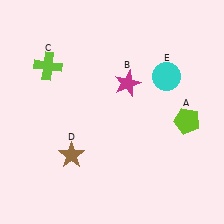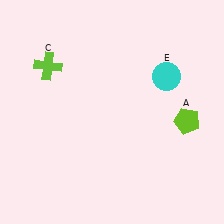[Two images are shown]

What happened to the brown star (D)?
The brown star (D) was removed in Image 2. It was in the bottom-left area of Image 1.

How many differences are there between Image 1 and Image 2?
There are 2 differences between the two images.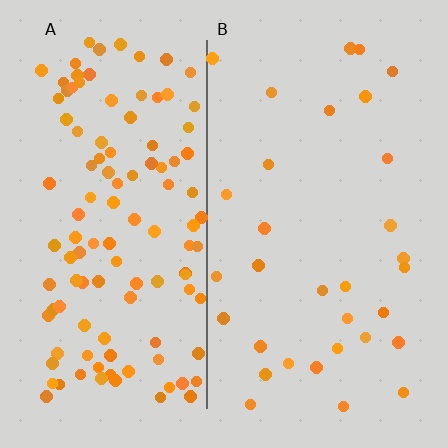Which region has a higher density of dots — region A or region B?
A (the left).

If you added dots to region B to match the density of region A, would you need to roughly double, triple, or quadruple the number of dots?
Approximately quadruple.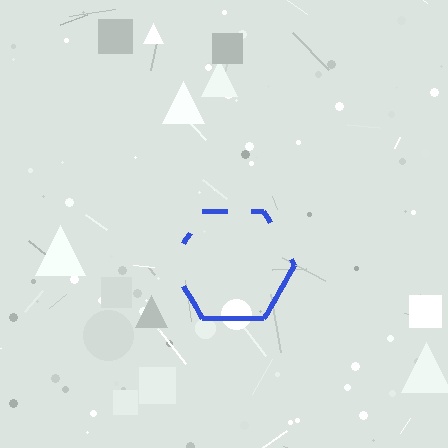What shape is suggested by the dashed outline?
The dashed outline suggests a hexagon.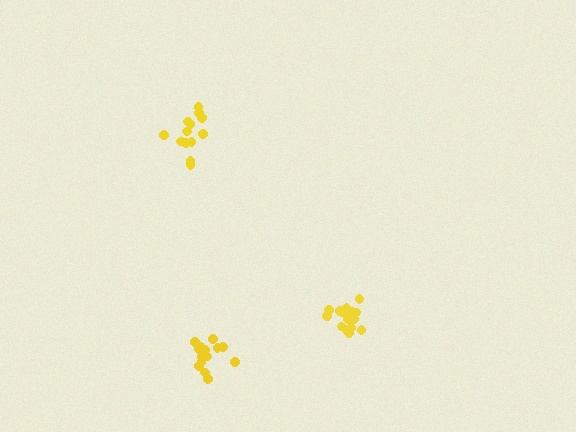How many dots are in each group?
Group 1: 13 dots, Group 2: 14 dots, Group 3: 15 dots (42 total).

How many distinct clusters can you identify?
There are 3 distinct clusters.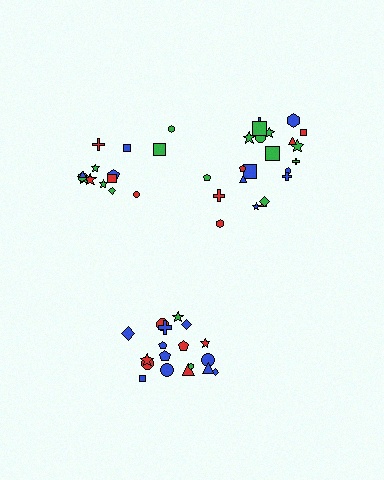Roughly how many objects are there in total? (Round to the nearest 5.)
Roughly 55 objects in total.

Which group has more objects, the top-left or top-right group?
The top-right group.